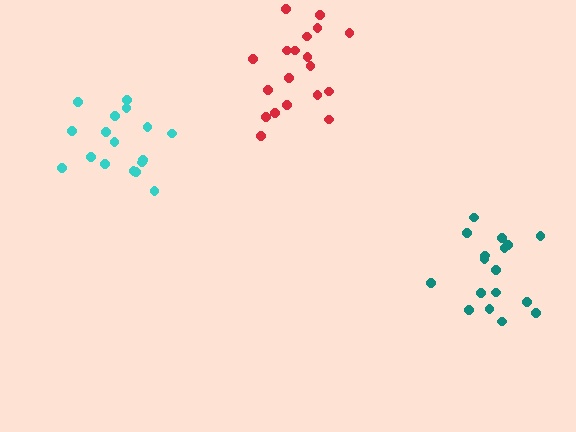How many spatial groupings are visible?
There are 3 spatial groupings.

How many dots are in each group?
Group 1: 17 dots, Group 2: 19 dots, Group 3: 18 dots (54 total).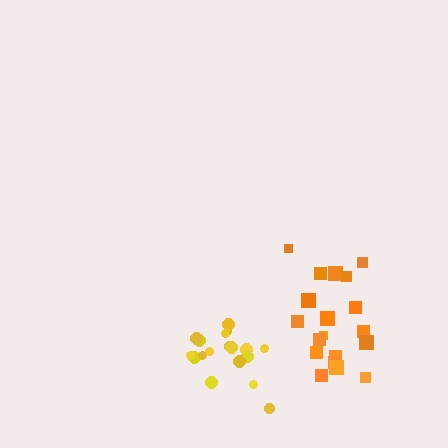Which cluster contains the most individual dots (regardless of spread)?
Orange (19).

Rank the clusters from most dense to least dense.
yellow, orange.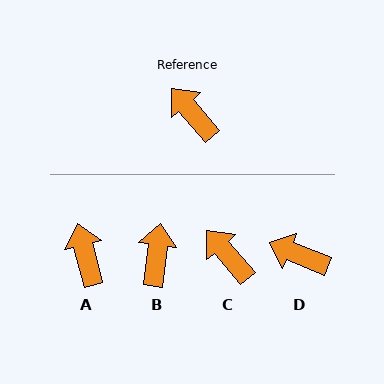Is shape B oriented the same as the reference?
No, it is off by about 48 degrees.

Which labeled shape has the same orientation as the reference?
C.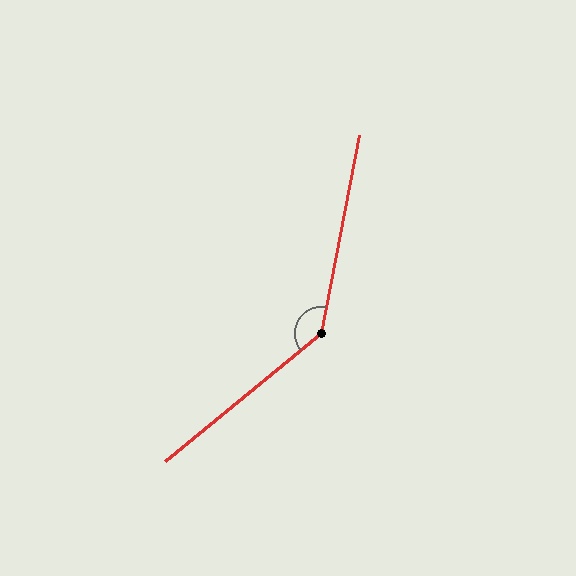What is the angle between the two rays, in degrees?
Approximately 140 degrees.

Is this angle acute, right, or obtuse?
It is obtuse.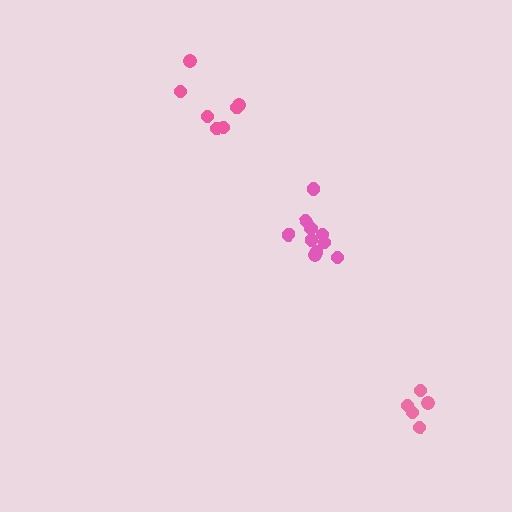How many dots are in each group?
Group 1: 7 dots, Group 2: 5 dots, Group 3: 10 dots (22 total).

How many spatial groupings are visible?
There are 3 spatial groupings.